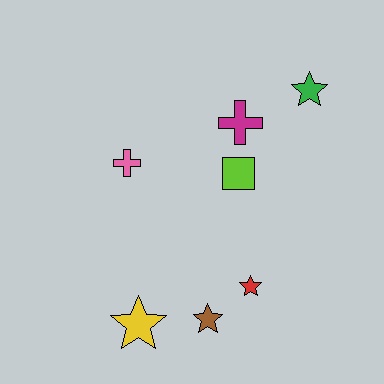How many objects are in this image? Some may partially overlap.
There are 7 objects.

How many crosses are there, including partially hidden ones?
There are 2 crosses.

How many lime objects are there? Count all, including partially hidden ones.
There is 1 lime object.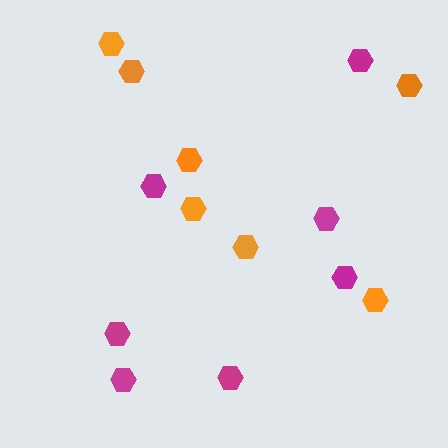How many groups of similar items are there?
There are 2 groups: one group of magenta hexagons (7) and one group of orange hexagons (7).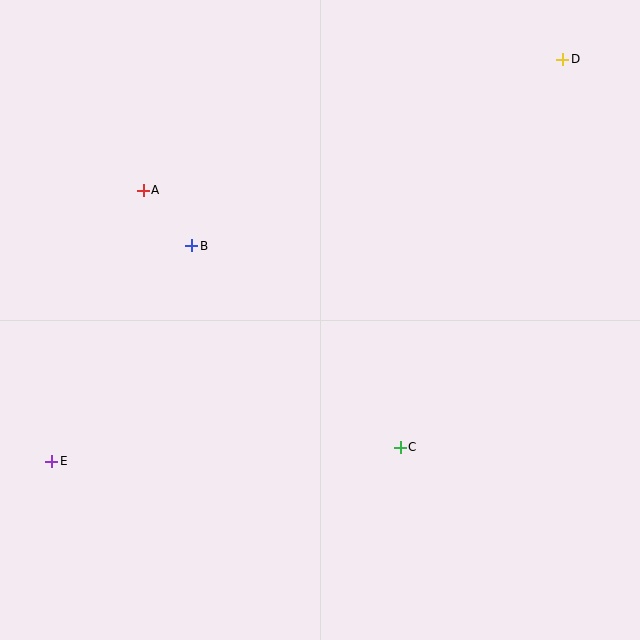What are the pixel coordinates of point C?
Point C is at (400, 447).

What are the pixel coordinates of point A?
Point A is at (143, 190).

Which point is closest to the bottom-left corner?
Point E is closest to the bottom-left corner.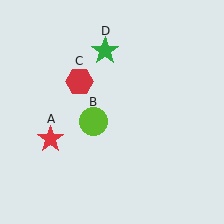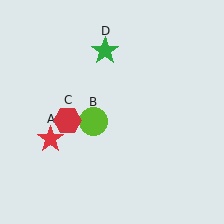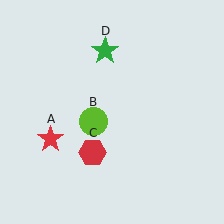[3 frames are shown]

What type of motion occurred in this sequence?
The red hexagon (object C) rotated counterclockwise around the center of the scene.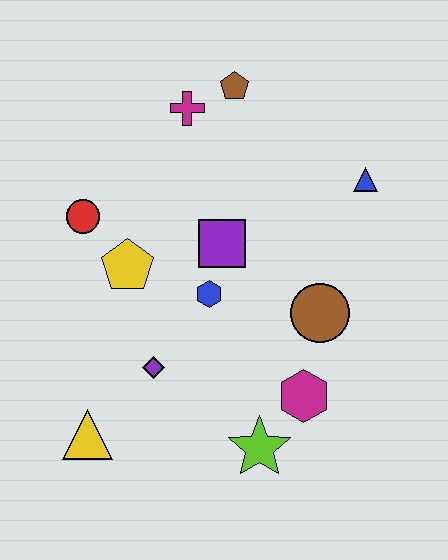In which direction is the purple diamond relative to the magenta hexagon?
The purple diamond is to the left of the magenta hexagon.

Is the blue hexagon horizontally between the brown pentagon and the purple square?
No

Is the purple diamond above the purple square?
No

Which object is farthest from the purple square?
The yellow triangle is farthest from the purple square.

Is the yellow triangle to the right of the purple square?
No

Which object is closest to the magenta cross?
The brown pentagon is closest to the magenta cross.